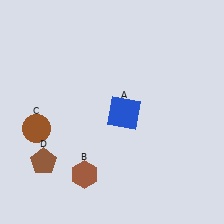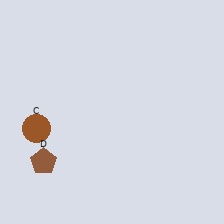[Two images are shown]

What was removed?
The brown hexagon (B), the blue square (A) were removed in Image 2.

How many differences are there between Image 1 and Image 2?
There are 2 differences between the two images.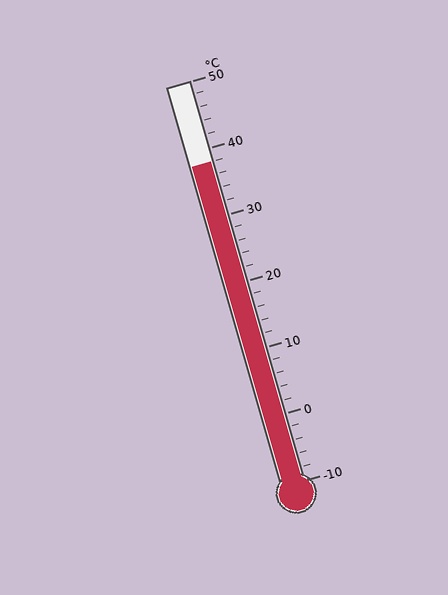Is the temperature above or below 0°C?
The temperature is above 0°C.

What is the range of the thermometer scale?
The thermometer scale ranges from -10°C to 50°C.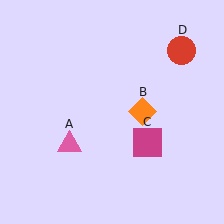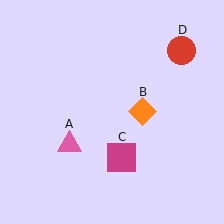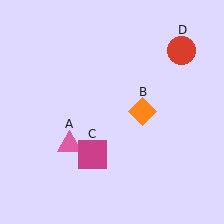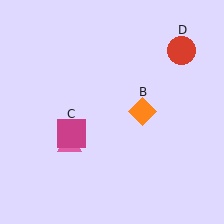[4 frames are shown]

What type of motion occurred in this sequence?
The magenta square (object C) rotated clockwise around the center of the scene.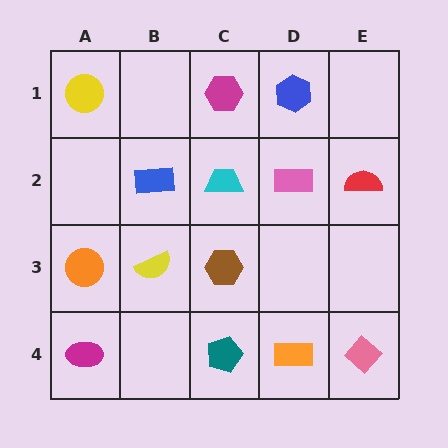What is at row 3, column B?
A yellow semicircle.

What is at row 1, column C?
A magenta hexagon.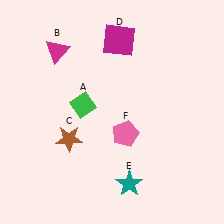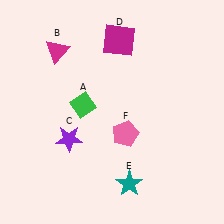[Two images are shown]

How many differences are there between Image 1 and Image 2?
There is 1 difference between the two images.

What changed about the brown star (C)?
In Image 1, C is brown. In Image 2, it changed to purple.